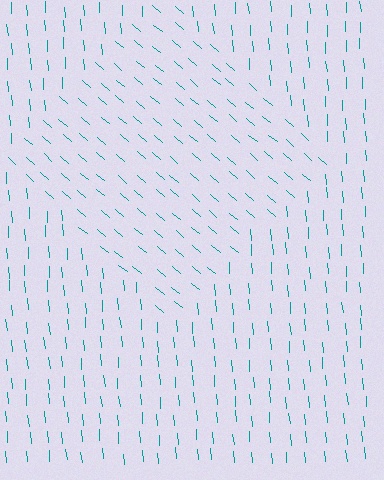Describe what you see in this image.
The image is filled with small teal line segments. A diamond region in the image has lines oriented differently from the surrounding lines, creating a visible texture boundary.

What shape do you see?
I see a diamond.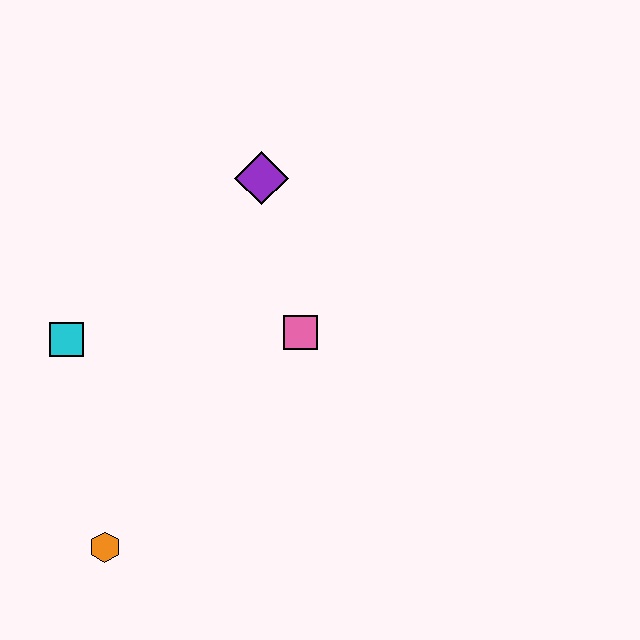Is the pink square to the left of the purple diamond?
No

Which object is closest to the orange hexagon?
The cyan square is closest to the orange hexagon.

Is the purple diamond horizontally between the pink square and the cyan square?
Yes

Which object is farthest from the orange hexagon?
The purple diamond is farthest from the orange hexagon.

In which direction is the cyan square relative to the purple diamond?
The cyan square is to the left of the purple diamond.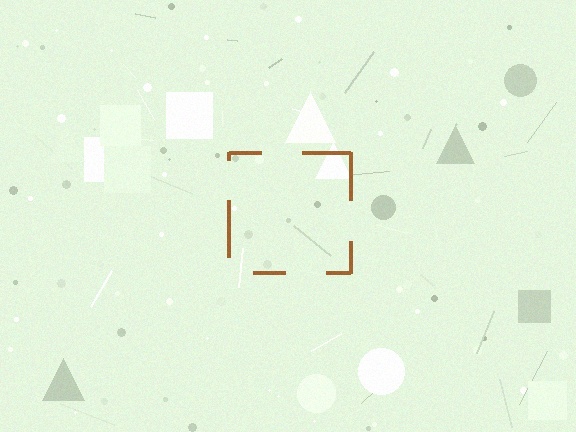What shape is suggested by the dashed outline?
The dashed outline suggests a square.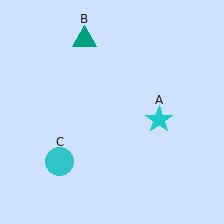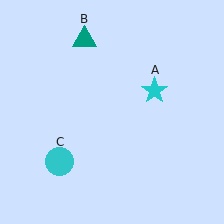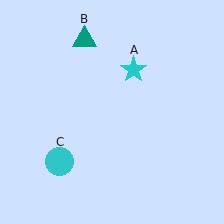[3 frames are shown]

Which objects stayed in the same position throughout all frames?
Teal triangle (object B) and cyan circle (object C) remained stationary.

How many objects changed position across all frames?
1 object changed position: cyan star (object A).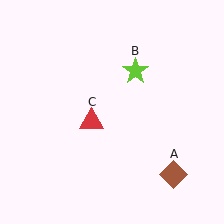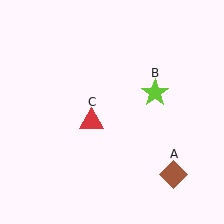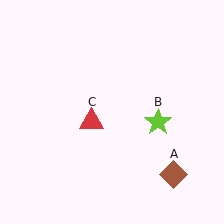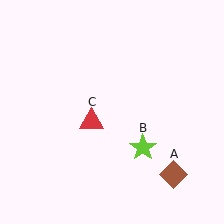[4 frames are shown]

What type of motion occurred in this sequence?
The lime star (object B) rotated clockwise around the center of the scene.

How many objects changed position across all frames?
1 object changed position: lime star (object B).